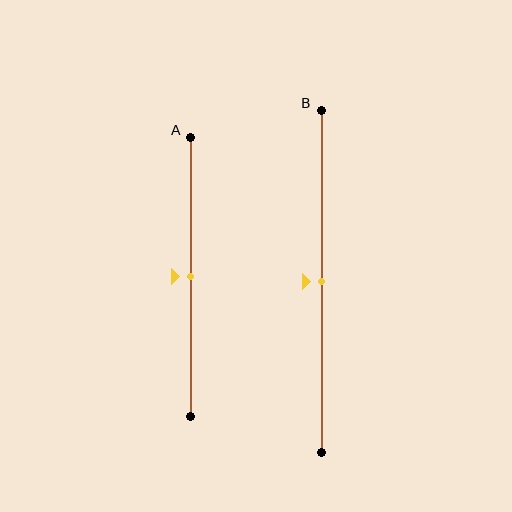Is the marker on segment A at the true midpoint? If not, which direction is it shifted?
Yes, the marker on segment A is at the true midpoint.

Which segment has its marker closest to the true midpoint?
Segment A has its marker closest to the true midpoint.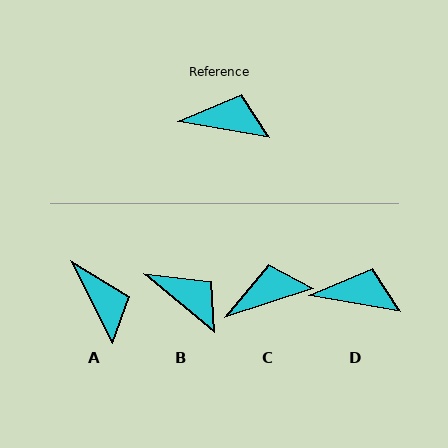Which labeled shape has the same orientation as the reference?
D.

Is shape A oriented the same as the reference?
No, it is off by about 54 degrees.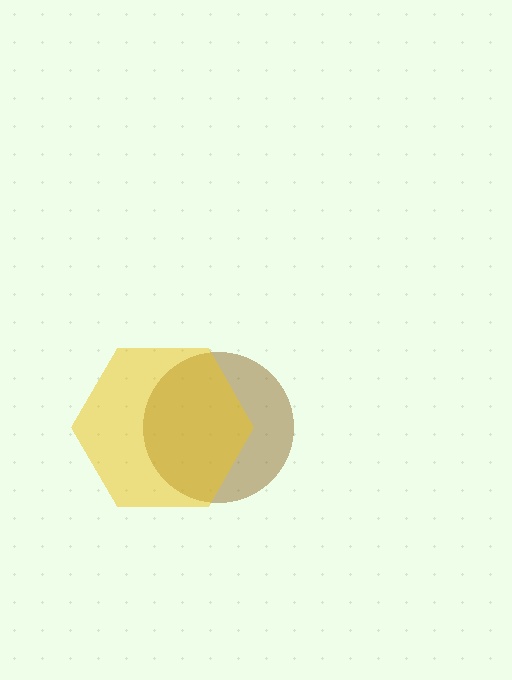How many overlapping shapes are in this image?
There are 2 overlapping shapes in the image.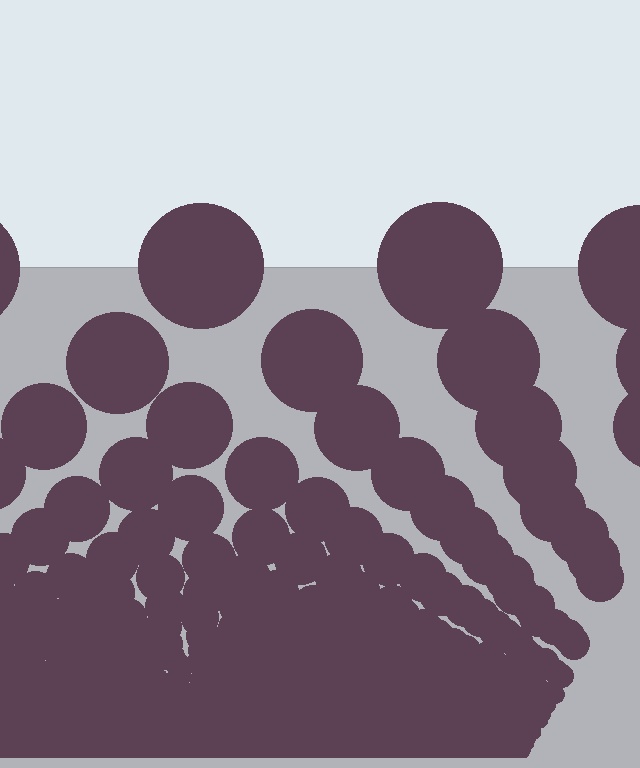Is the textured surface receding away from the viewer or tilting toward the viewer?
The surface appears to tilt toward the viewer. Texture elements get larger and sparser toward the top.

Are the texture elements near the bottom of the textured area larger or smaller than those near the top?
Smaller. The gradient is inverted — elements near the bottom are smaller and denser.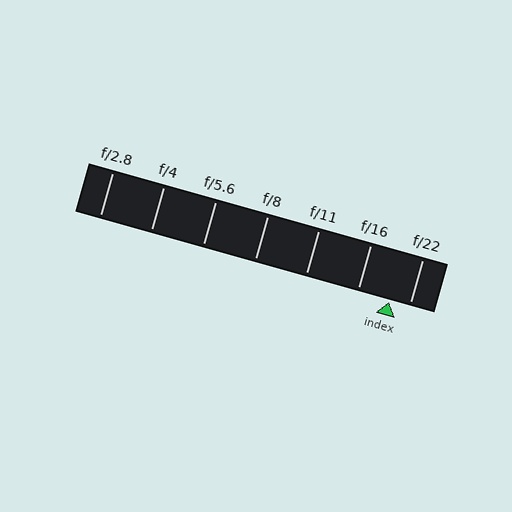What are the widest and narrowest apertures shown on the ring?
The widest aperture shown is f/2.8 and the narrowest is f/22.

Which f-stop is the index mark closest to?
The index mark is closest to f/22.